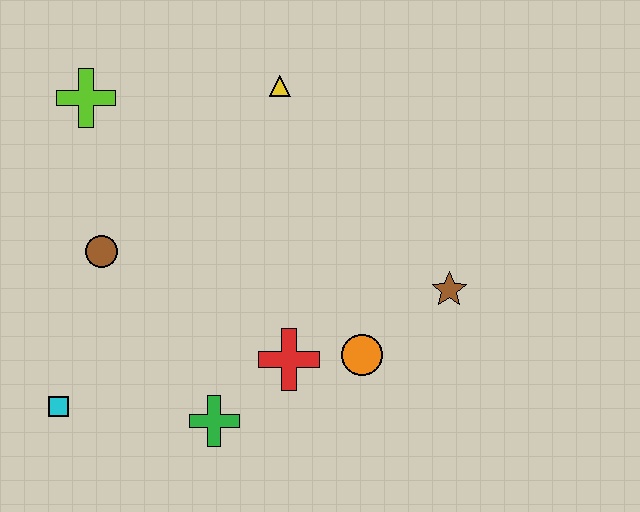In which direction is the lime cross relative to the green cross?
The lime cross is above the green cross.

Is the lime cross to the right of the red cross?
No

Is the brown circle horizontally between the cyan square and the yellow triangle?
Yes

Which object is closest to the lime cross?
The brown circle is closest to the lime cross.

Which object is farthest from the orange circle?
The lime cross is farthest from the orange circle.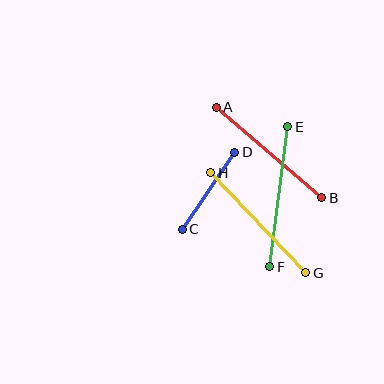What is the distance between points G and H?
The distance is approximately 138 pixels.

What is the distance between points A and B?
The distance is approximately 139 pixels.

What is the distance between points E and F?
The distance is approximately 142 pixels.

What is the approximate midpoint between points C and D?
The midpoint is at approximately (208, 191) pixels.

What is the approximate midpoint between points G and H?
The midpoint is at approximately (258, 223) pixels.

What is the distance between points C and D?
The distance is approximately 93 pixels.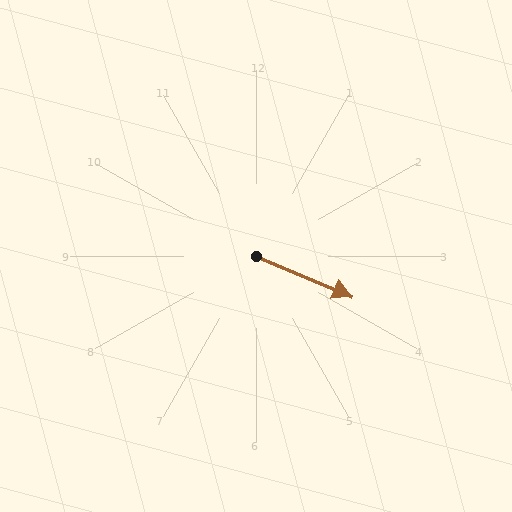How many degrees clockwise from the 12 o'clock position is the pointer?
Approximately 113 degrees.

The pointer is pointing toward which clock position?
Roughly 4 o'clock.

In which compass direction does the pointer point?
Southeast.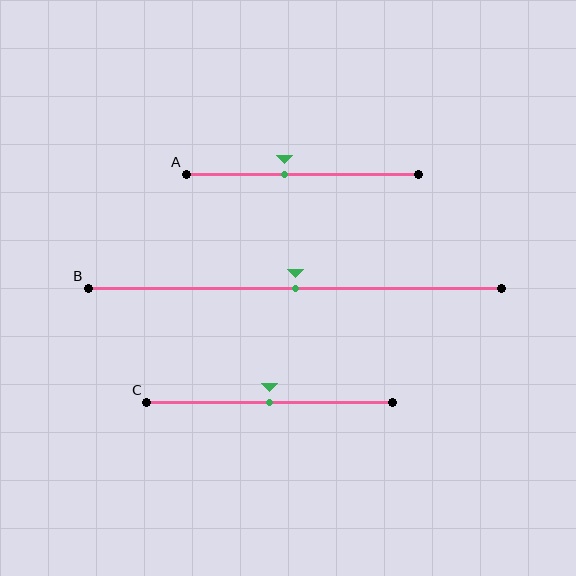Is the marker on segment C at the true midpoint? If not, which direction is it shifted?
Yes, the marker on segment C is at the true midpoint.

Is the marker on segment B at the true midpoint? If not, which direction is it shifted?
Yes, the marker on segment B is at the true midpoint.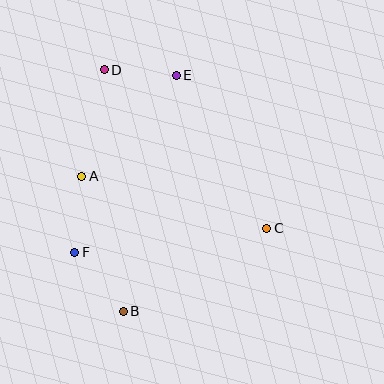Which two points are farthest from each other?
Points B and D are farthest from each other.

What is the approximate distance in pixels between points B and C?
The distance between B and C is approximately 166 pixels.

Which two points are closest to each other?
Points D and E are closest to each other.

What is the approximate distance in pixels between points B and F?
The distance between B and F is approximately 76 pixels.